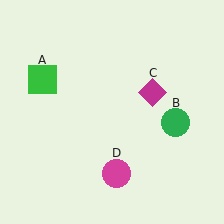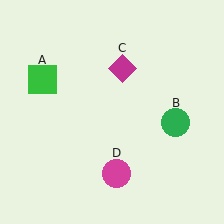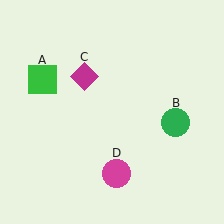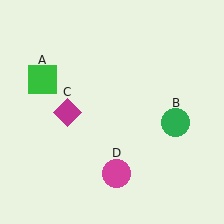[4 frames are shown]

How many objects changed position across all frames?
1 object changed position: magenta diamond (object C).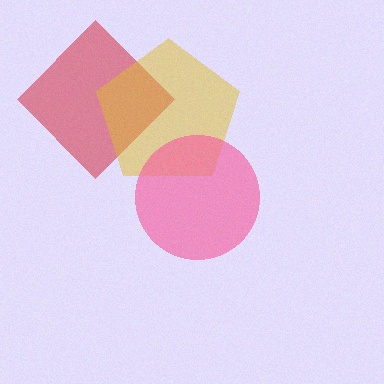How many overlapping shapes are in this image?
There are 3 overlapping shapes in the image.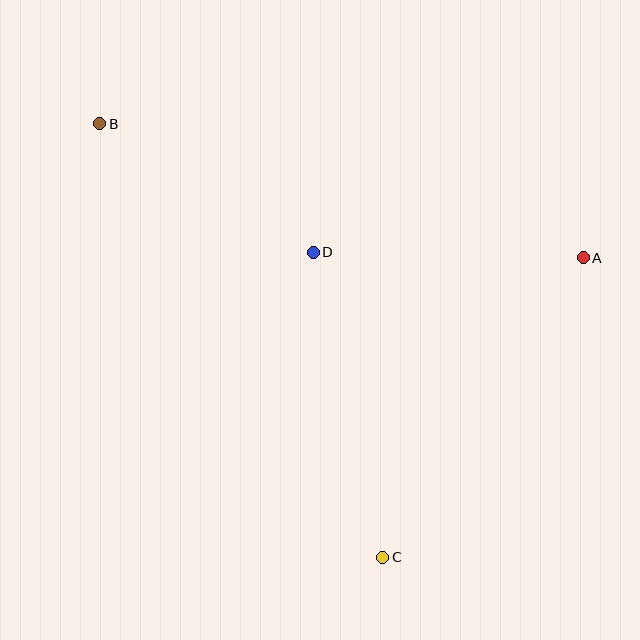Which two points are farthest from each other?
Points B and C are farthest from each other.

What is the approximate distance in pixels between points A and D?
The distance between A and D is approximately 270 pixels.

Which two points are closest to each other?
Points B and D are closest to each other.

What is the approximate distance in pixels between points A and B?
The distance between A and B is approximately 502 pixels.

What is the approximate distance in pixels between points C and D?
The distance between C and D is approximately 313 pixels.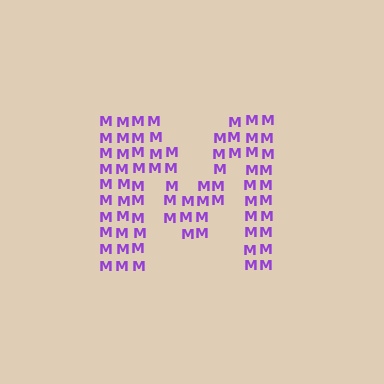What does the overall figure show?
The overall figure shows the letter M.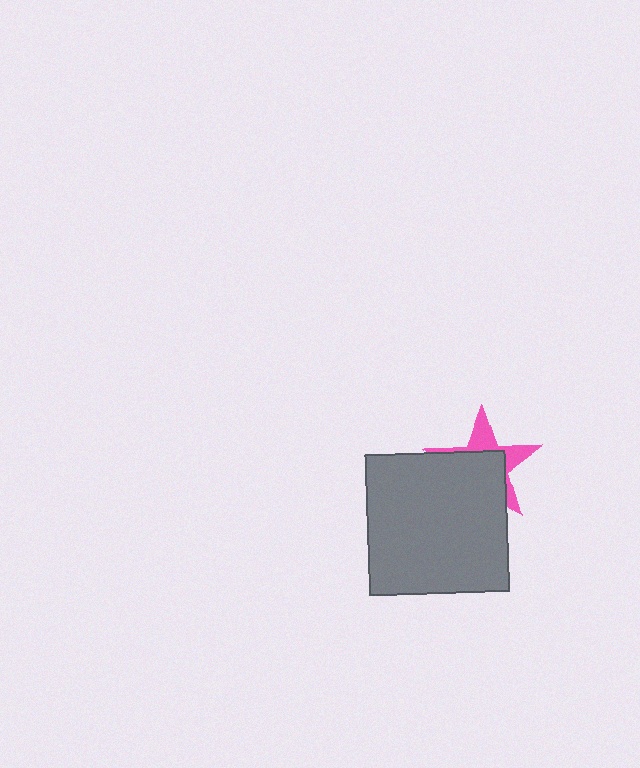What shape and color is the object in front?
The object in front is a gray square.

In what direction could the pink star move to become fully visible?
The pink star could move up. That would shift it out from behind the gray square entirely.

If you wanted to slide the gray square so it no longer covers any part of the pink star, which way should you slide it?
Slide it down — that is the most direct way to separate the two shapes.